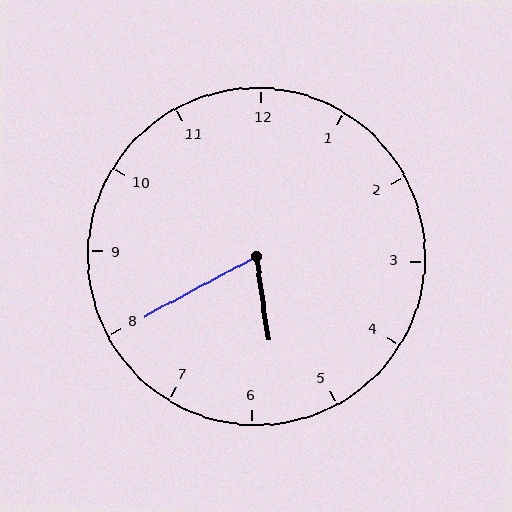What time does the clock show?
5:40.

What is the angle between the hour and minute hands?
Approximately 70 degrees.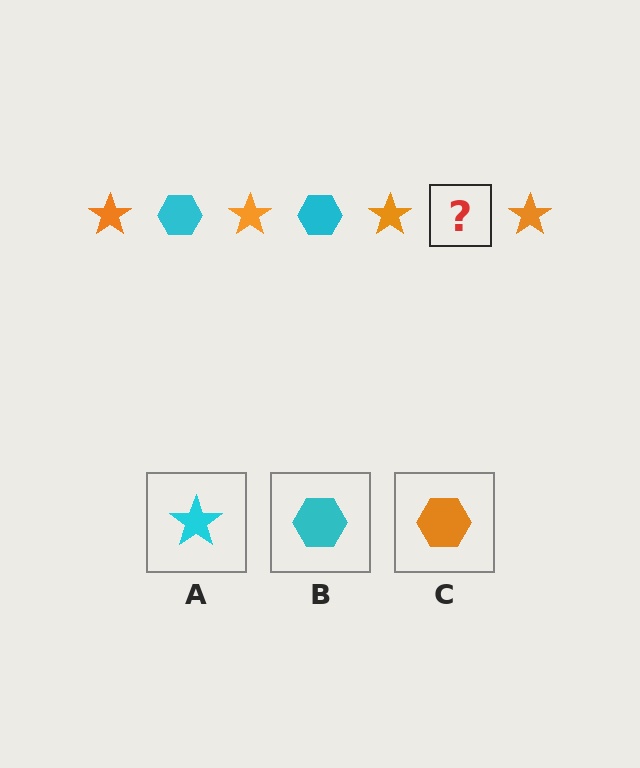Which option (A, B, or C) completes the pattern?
B.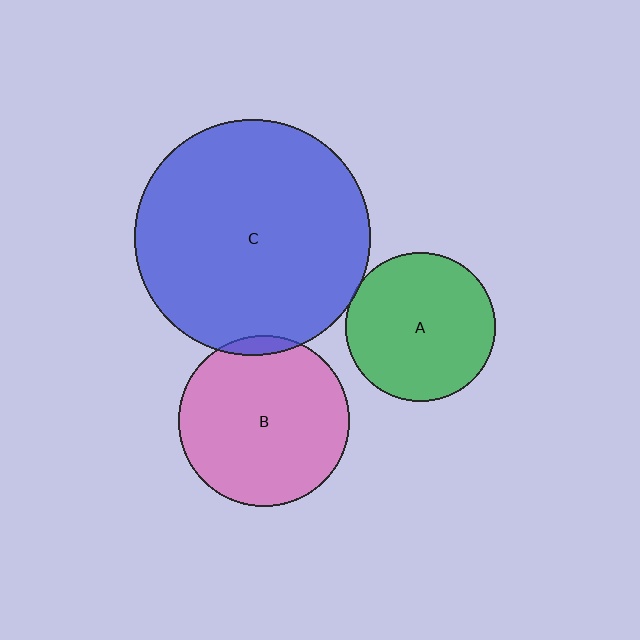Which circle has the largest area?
Circle C (blue).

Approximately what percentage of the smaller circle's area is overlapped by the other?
Approximately 5%.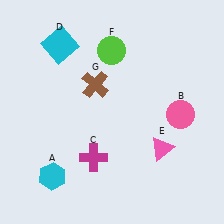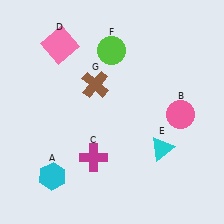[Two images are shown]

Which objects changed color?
D changed from cyan to pink. E changed from pink to cyan.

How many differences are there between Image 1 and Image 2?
There are 2 differences between the two images.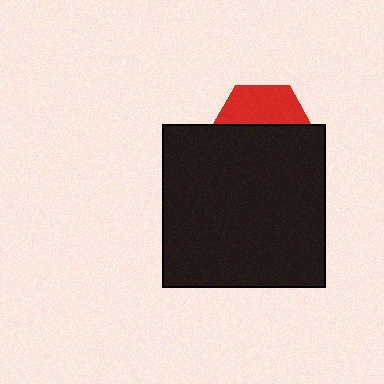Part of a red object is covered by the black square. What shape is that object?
It is a hexagon.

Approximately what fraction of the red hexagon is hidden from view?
Roughly 62% of the red hexagon is hidden behind the black square.